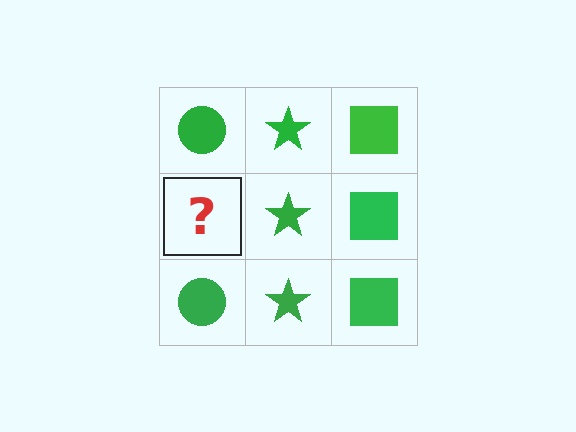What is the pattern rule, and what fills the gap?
The rule is that each column has a consistent shape. The gap should be filled with a green circle.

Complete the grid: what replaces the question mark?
The question mark should be replaced with a green circle.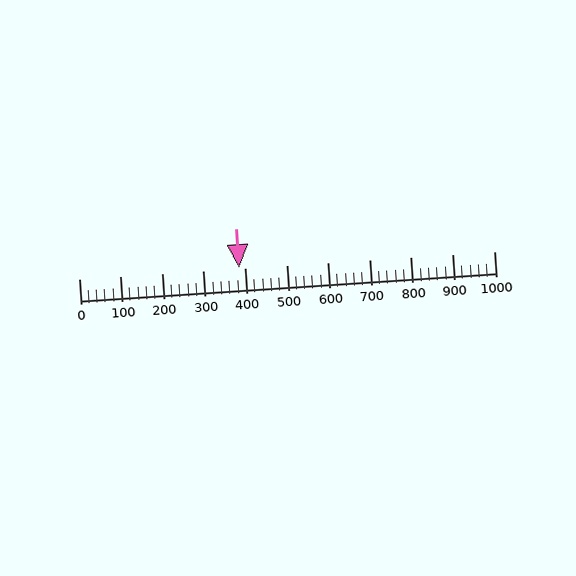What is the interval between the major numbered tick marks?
The major tick marks are spaced 100 units apart.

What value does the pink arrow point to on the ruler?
The pink arrow points to approximately 385.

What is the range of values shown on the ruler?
The ruler shows values from 0 to 1000.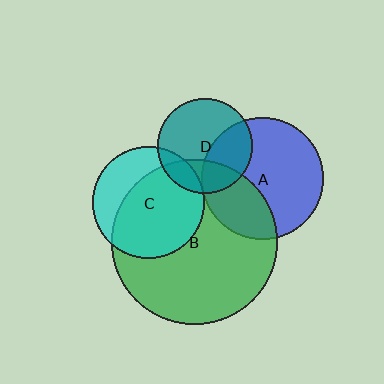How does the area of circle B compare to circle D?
Approximately 3.1 times.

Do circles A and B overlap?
Yes.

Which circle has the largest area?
Circle B (green).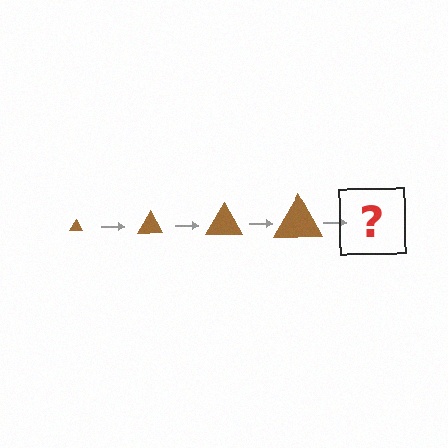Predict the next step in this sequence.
The next step is a brown triangle, larger than the previous one.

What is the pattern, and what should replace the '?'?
The pattern is that the triangle gets progressively larger each step. The '?' should be a brown triangle, larger than the previous one.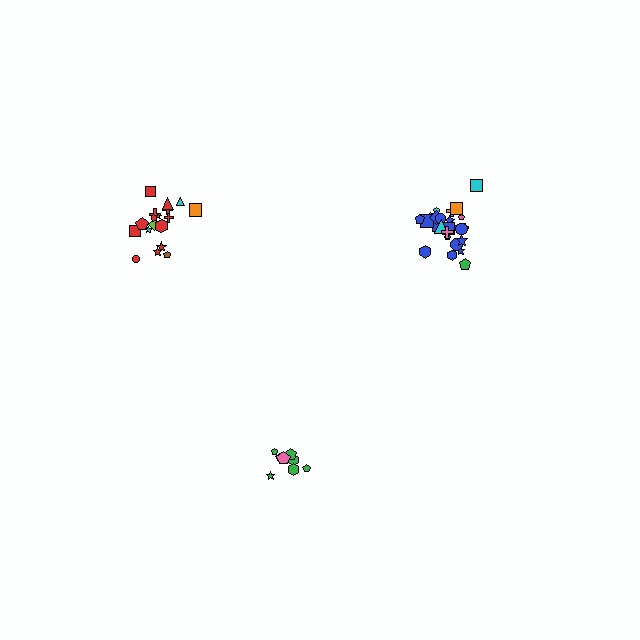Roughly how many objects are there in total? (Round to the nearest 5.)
Roughly 50 objects in total.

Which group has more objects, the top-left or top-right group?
The top-right group.